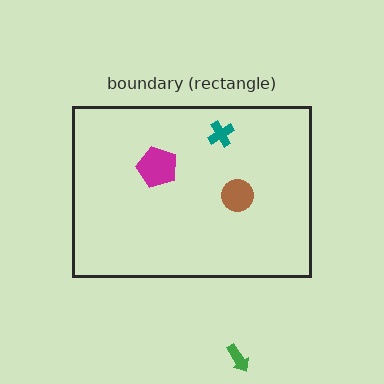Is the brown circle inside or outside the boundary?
Inside.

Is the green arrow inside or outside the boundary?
Outside.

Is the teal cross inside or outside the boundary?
Inside.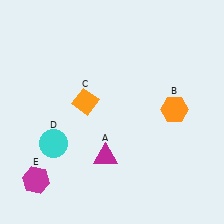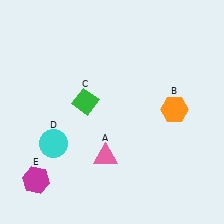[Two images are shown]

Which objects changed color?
A changed from magenta to pink. C changed from orange to green.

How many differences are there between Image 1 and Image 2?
There are 2 differences between the two images.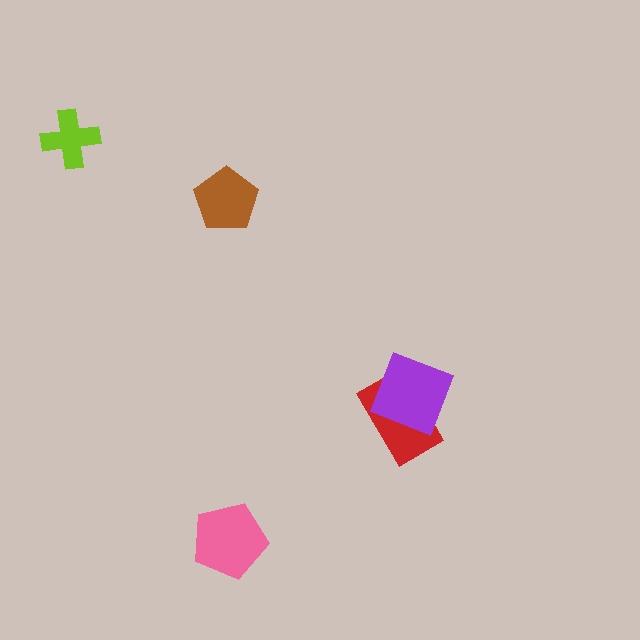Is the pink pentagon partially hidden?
No, no other shape covers it.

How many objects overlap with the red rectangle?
1 object overlaps with the red rectangle.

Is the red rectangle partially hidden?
Yes, it is partially covered by another shape.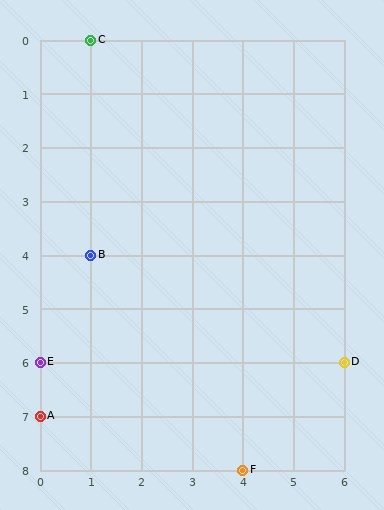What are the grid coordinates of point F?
Point F is at grid coordinates (4, 8).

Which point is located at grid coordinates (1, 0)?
Point C is at (1, 0).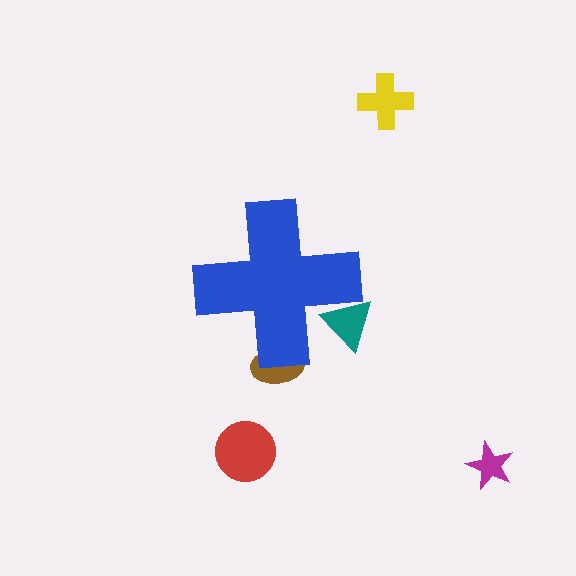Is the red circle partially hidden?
No, the red circle is fully visible.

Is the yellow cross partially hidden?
No, the yellow cross is fully visible.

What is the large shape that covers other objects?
A blue cross.